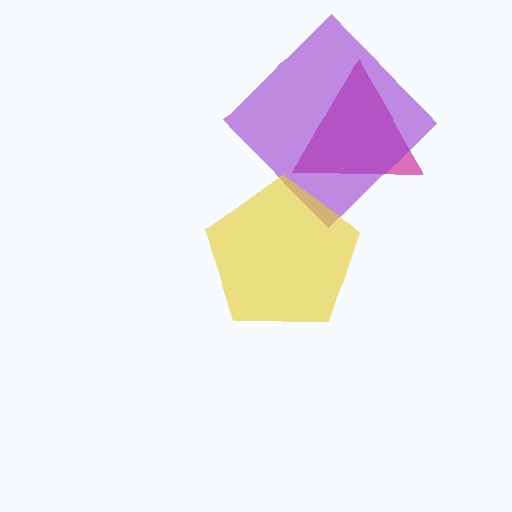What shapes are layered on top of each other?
The layered shapes are: a magenta triangle, a purple diamond, a yellow pentagon.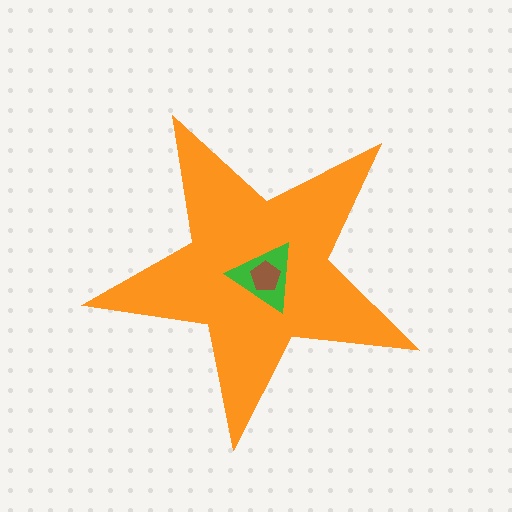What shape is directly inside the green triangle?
The brown pentagon.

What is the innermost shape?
The brown pentagon.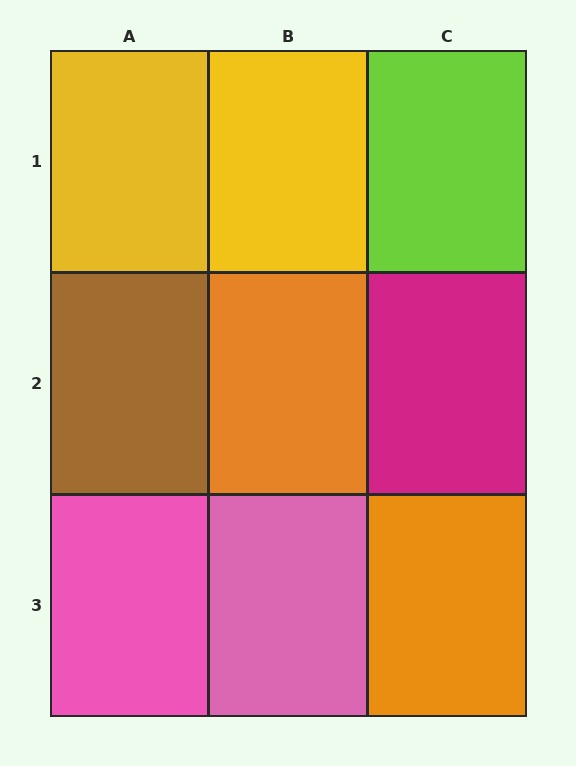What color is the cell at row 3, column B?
Pink.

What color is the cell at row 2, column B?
Orange.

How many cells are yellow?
2 cells are yellow.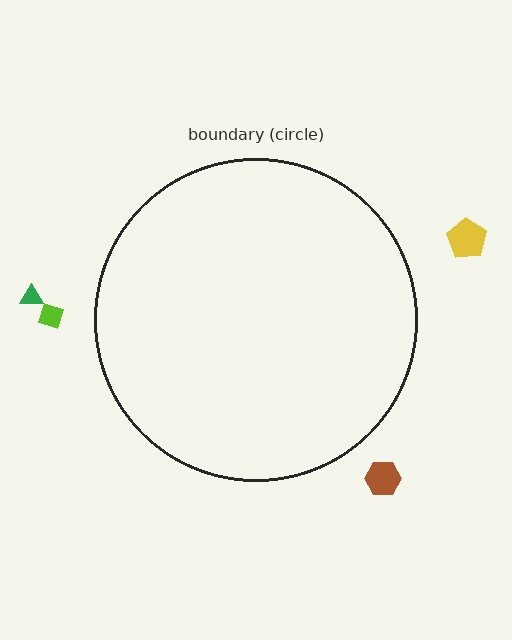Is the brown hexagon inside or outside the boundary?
Outside.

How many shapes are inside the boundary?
0 inside, 4 outside.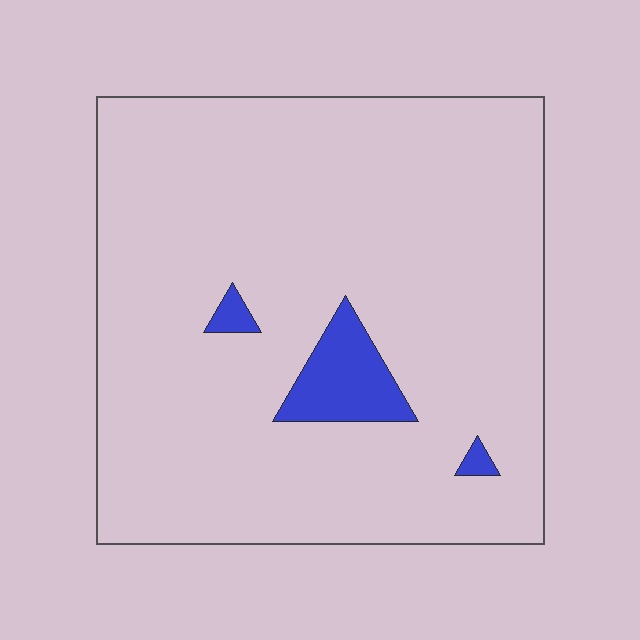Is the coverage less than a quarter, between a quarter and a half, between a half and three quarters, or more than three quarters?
Less than a quarter.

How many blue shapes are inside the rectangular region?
3.